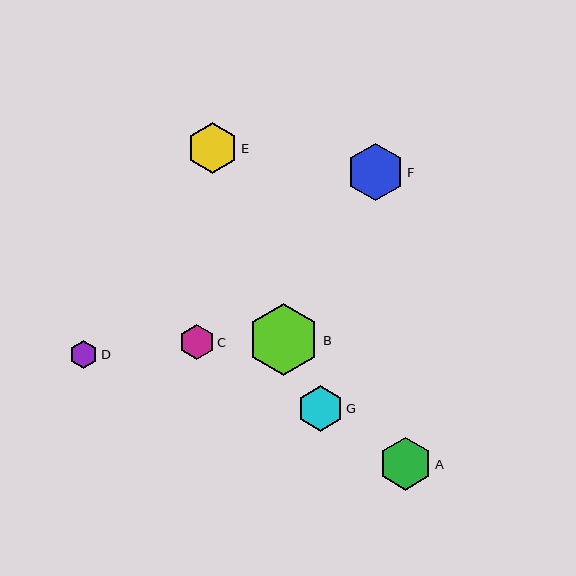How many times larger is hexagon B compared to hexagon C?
Hexagon B is approximately 2.0 times the size of hexagon C.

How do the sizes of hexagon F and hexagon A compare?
Hexagon F and hexagon A are approximately the same size.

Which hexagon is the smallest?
Hexagon D is the smallest with a size of approximately 28 pixels.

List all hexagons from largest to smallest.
From largest to smallest: B, F, A, E, G, C, D.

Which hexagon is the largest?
Hexagon B is the largest with a size of approximately 72 pixels.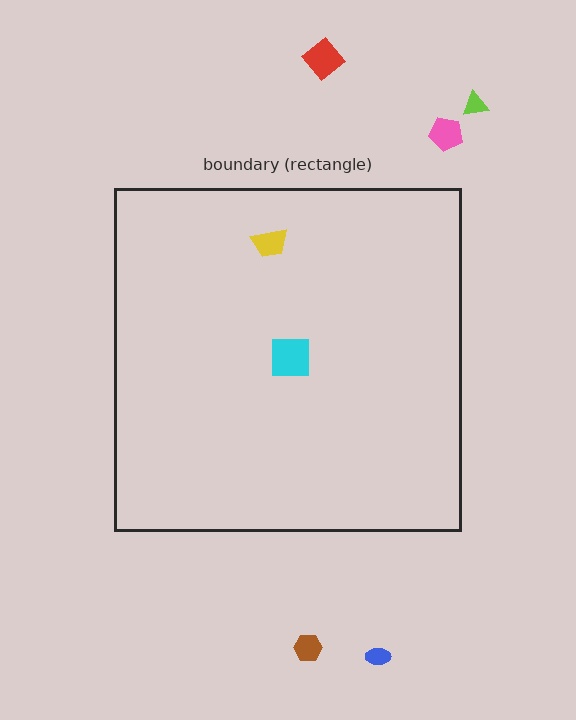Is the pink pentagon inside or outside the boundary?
Outside.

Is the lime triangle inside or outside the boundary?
Outside.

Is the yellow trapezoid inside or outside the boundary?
Inside.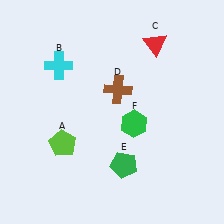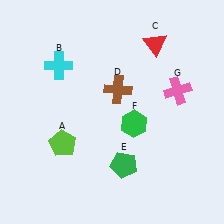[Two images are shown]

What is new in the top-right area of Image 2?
A pink cross (G) was added in the top-right area of Image 2.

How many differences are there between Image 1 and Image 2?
There is 1 difference between the two images.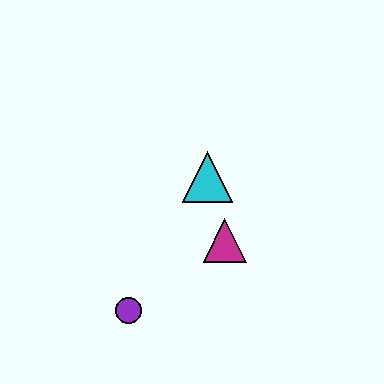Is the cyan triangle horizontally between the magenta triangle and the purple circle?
Yes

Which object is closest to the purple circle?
The magenta triangle is closest to the purple circle.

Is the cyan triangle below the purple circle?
No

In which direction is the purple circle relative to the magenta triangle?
The purple circle is to the left of the magenta triangle.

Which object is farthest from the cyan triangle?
The purple circle is farthest from the cyan triangle.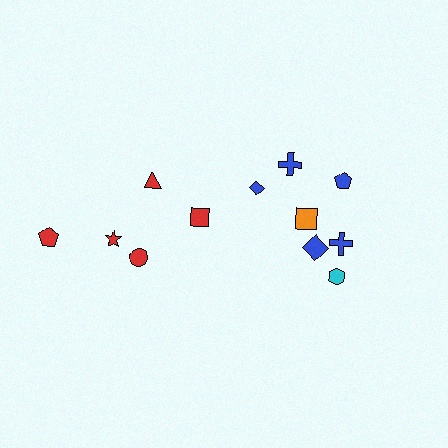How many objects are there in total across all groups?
There are 12 objects.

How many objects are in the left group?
There are 5 objects.